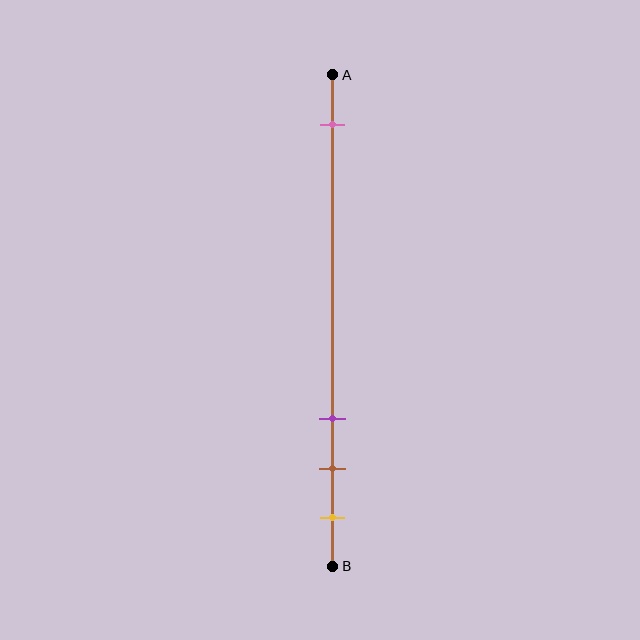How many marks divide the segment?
There are 4 marks dividing the segment.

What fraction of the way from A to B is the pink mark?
The pink mark is approximately 10% (0.1) of the way from A to B.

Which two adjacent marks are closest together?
The brown and yellow marks are the closest adjacent pair.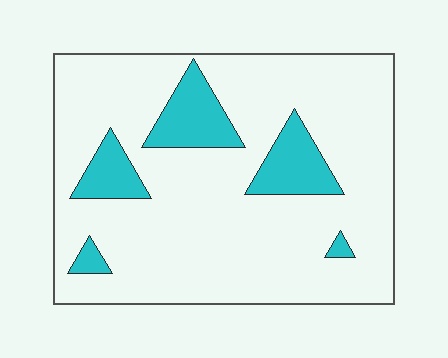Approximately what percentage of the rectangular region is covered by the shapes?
Approximately 15%.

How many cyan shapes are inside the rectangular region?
5.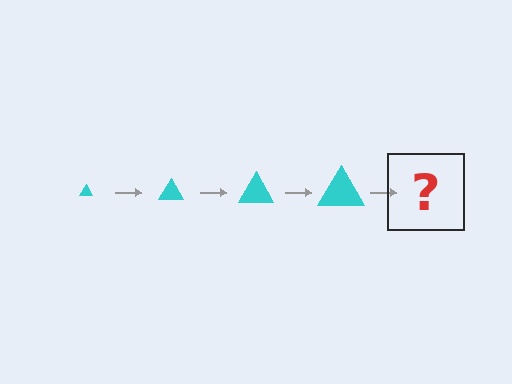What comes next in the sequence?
The next element should be a cyan triangle, larger than the previous one.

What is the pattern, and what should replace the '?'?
The pattern is that the triangle gets progressively larger each step. The '?' should be a cyan triangle, larger than the previous one.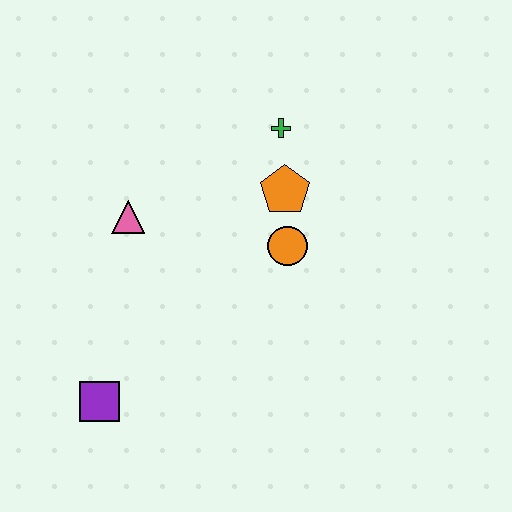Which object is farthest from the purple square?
The green cross is farthest from the purple square.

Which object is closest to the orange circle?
The orange pentagon is closest to the orange circle.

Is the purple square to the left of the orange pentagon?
Yes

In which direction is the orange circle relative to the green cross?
The orange circle is below the green cross.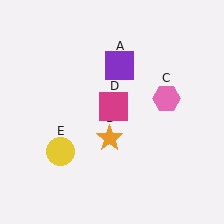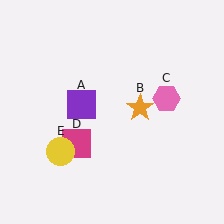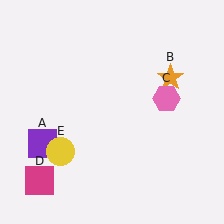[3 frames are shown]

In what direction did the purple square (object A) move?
The purple square (object A) moved down and to the left.